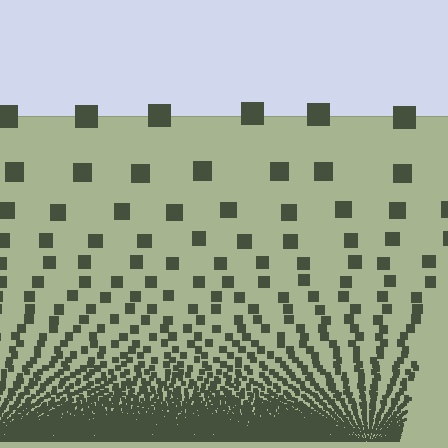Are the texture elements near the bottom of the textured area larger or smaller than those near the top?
Smaller. The gradient is inverted — elements near the bottom are smaller and denser.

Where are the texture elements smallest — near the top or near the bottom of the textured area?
Near the bottom.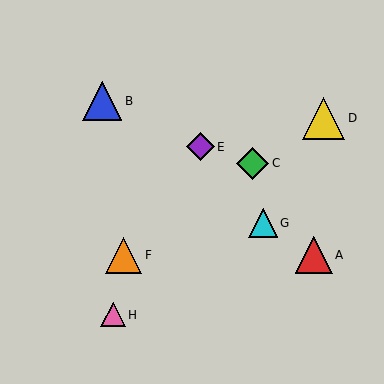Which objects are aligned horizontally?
Objects A, F are aligned horizontally.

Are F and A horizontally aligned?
Yes, both are at y≈255.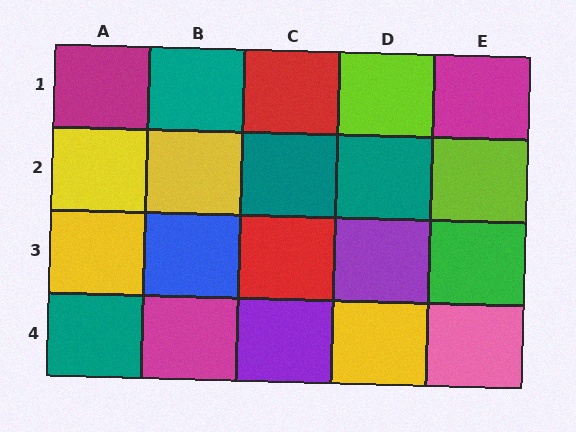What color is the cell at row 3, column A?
Yellow.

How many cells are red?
2 cells are red.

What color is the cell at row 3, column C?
Red.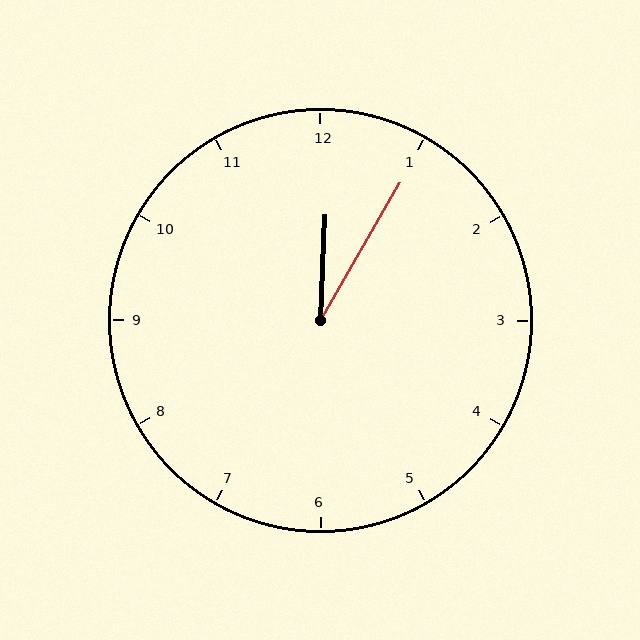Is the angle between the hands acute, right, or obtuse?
It is acute.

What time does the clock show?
12:05.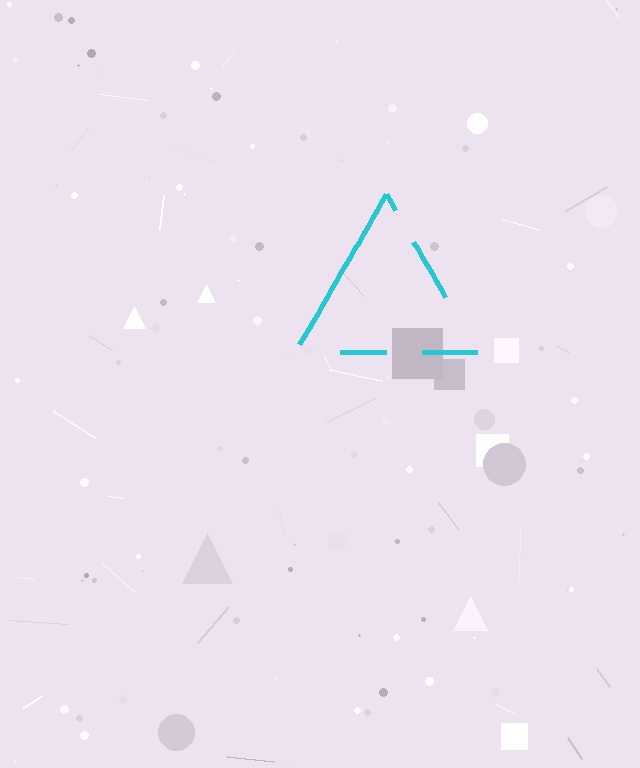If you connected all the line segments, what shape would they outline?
They would outline a triangle.